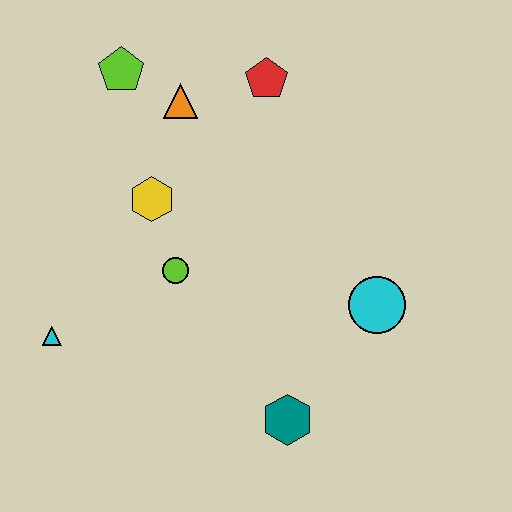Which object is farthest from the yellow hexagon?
The teal hexagon is farthest from the yellow hexagon.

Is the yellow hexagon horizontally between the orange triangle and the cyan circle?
No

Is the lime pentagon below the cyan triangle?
No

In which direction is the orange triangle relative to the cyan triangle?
The orange triangle is above the cyan triangle.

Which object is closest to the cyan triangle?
The lime circle is closest to the cyan triangle.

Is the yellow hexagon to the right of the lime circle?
No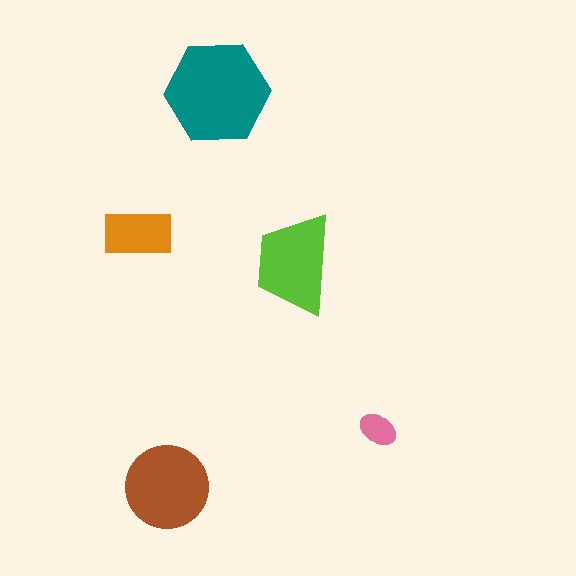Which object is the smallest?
The pink ellipse.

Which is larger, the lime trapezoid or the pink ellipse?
The lime trapezoid.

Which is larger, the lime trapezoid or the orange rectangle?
The lime trapezoid.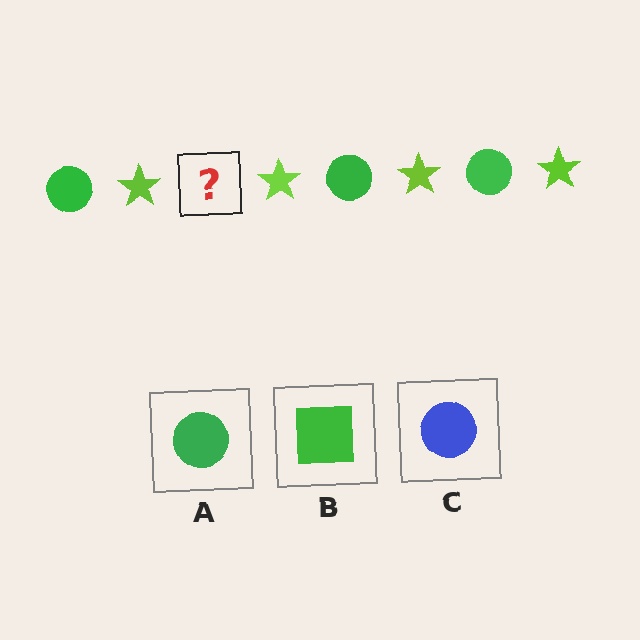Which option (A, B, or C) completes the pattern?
A.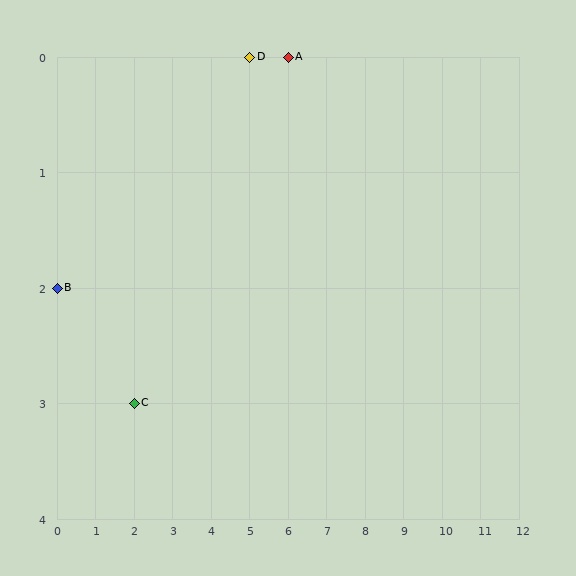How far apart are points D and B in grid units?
Points D and B are 5 columns and 2 rows apart (about 5.4 grid units diagonally).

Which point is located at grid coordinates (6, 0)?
Point A is at (6, 0).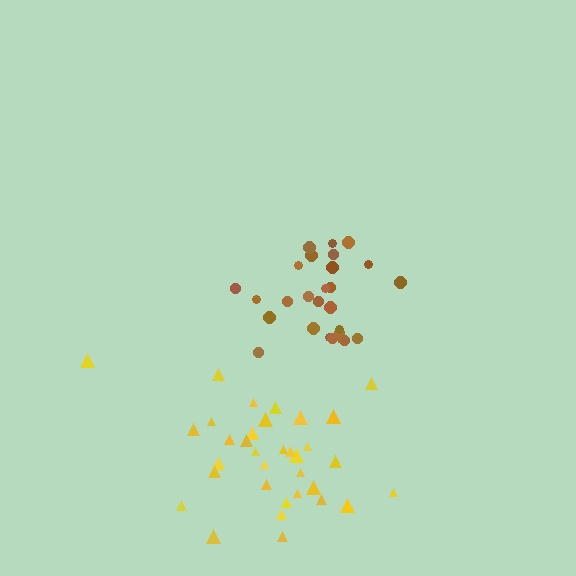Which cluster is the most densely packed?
Brown.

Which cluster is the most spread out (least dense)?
Yellow.